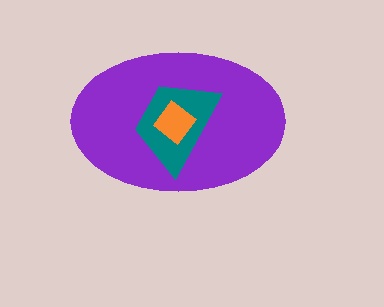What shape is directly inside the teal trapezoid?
The orange diamond.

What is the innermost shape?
The orange diamond.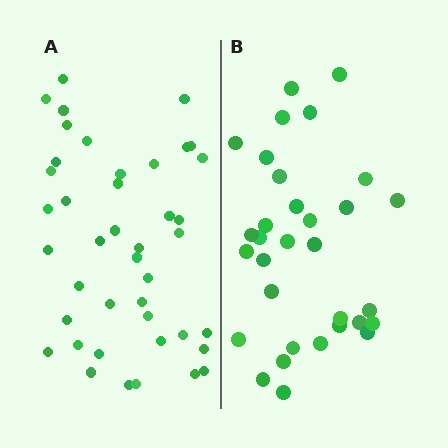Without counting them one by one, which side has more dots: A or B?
Region A (the left region) has more dots.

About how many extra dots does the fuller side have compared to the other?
Region A has roughly 10 or so more dots than region B.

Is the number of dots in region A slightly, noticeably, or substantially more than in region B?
Region A has noticeably more, but not dramatically so. The ratio is roughly 1.3 to 1.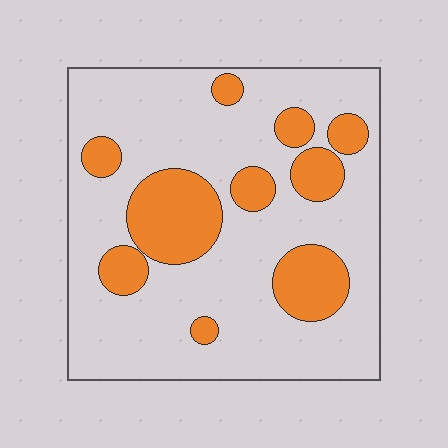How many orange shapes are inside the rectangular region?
10.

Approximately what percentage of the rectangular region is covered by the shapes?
Approximately 25%.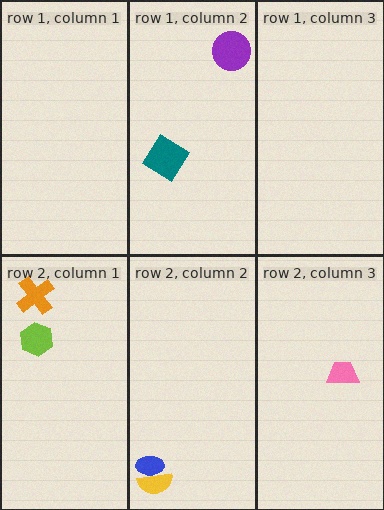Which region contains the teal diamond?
The row 1, column 2 region.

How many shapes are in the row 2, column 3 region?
1.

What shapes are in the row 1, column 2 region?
The teal diamond, the purple circle.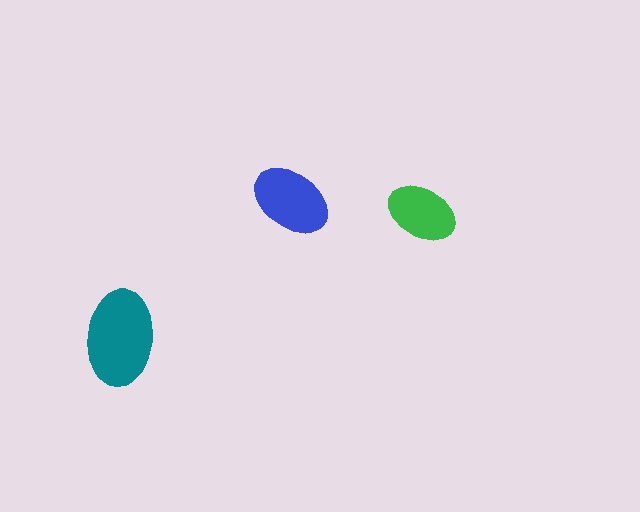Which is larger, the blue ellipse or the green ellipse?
The blue one.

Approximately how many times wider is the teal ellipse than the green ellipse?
About 1.5 times wider.